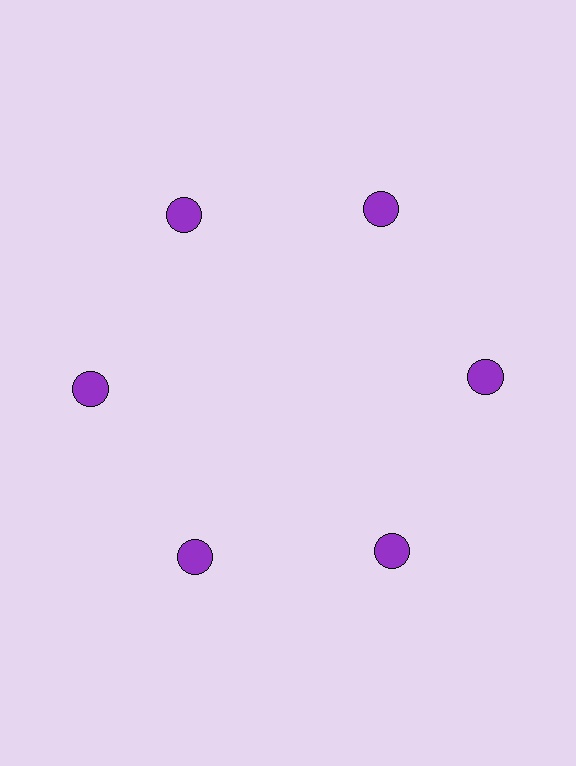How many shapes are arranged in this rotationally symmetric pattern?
There are 6 shapes, arranged in 6 groups of 1.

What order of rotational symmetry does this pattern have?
This pattern has 6-fold rotational symmetry.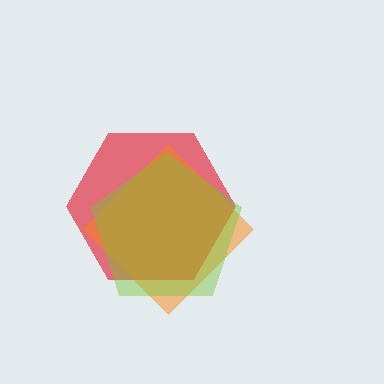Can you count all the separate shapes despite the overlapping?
Yes, there are 3 separate shapes.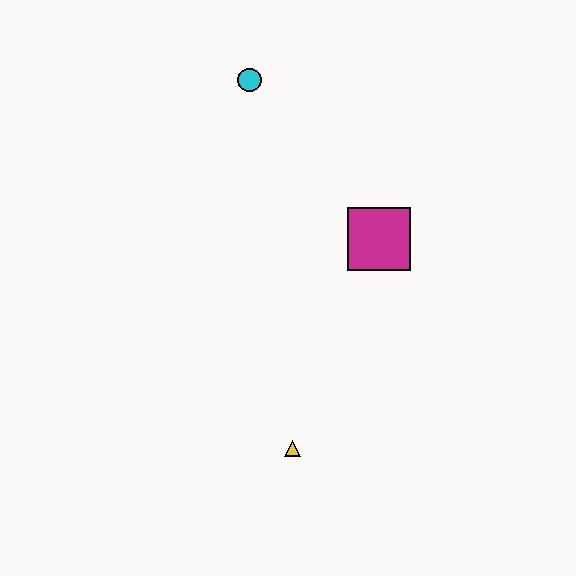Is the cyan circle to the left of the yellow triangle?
Yes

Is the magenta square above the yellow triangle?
Yes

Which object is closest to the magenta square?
The cyan circle is closest to the magenta square.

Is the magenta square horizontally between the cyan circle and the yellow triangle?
No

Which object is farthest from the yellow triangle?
The cyan circle is farthest from the yellow triangle.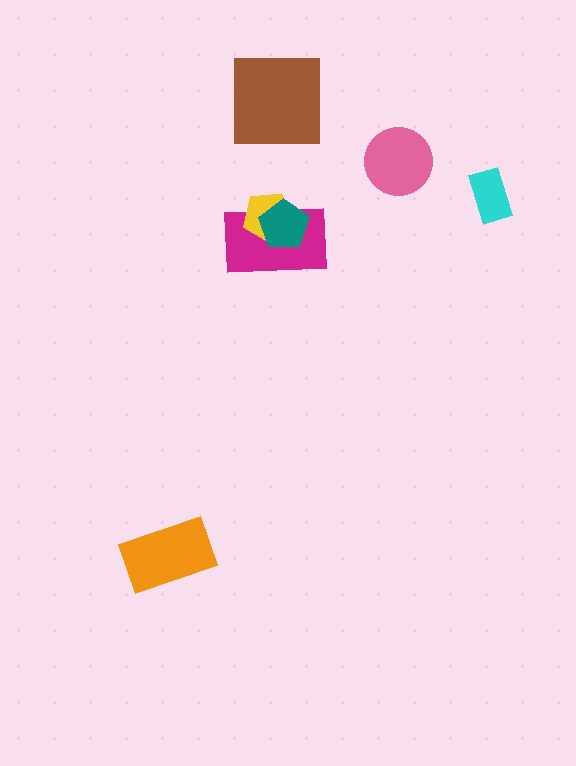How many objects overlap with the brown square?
0 objects overlap with the brown square.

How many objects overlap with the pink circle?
0 objects overlap with the pink circle.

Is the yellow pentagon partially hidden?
Yes, it is partially covered by another shape.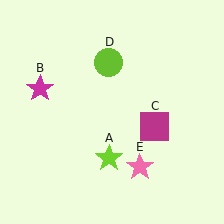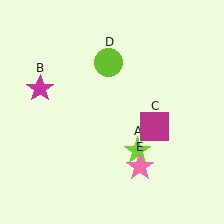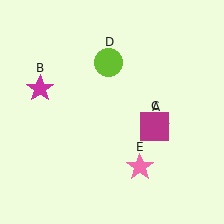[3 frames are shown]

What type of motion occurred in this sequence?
The lime star (object A) rotated counterclockwise around the center of the scene.